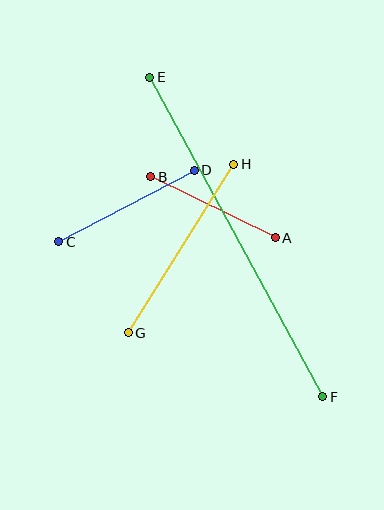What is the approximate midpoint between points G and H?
The midpoint is at approximately (181, 248) pixels.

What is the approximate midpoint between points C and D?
The midpoint is at approximately (126, 206) pixels.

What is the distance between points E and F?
The distance is approximately 364 pixels.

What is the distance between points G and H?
The distance is approximately 199 pixels.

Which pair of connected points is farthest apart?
Points E and F are farthest apart.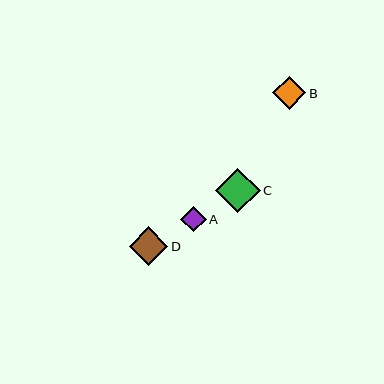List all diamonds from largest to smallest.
From largest to smallest: C, D, B, A.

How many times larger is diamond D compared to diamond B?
Diamond D is approximately 1.2 times the size of diamond B.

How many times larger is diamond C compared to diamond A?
Diamond C is approximately 1.8 times the size of diamond A.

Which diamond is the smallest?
Diamond A is the smallest with a size of approximately 25 pixels.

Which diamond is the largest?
Diamond C is the largest with a size of approximately 45 pixels.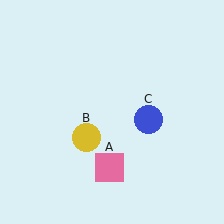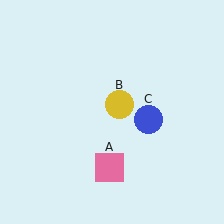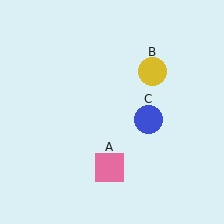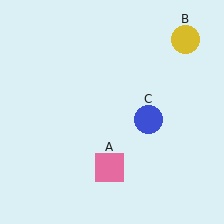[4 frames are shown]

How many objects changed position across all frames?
1 object changed position: yellow circle (object B).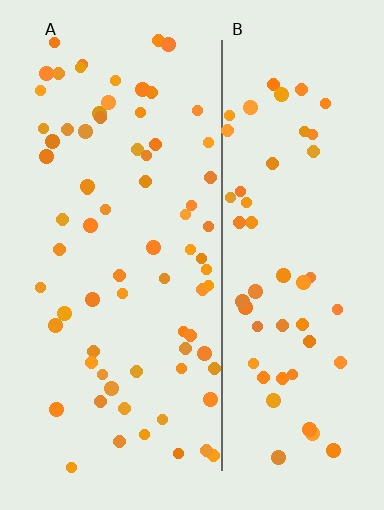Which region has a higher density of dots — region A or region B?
A (the left).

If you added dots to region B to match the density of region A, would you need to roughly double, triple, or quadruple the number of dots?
Approximately double.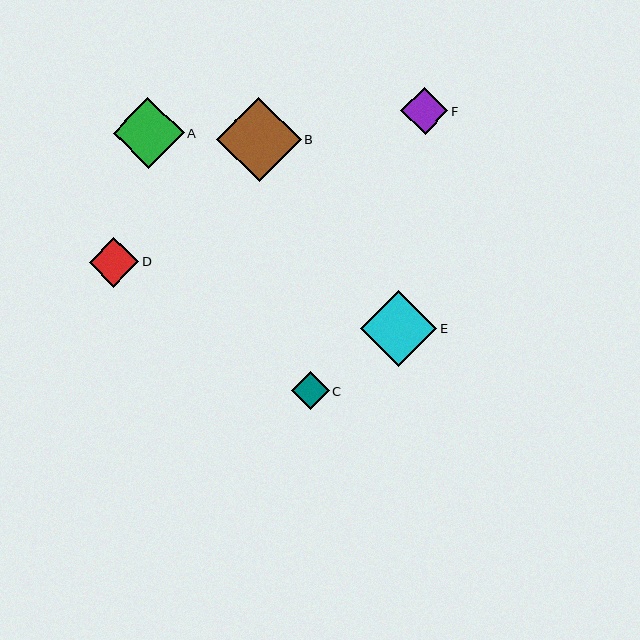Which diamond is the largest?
Diamond B is the largest with a size of approximately 84 pixels.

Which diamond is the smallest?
Diamond C is the smallest with a size of approximately 38 pixels.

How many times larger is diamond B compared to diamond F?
Diamond B is approximately 1.8 times the size of diamond F.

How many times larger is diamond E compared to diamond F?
Diamond E is approximately 1.6 times the size of diamond F.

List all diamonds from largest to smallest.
From largest to smallest: B, E, A, D, F, C.